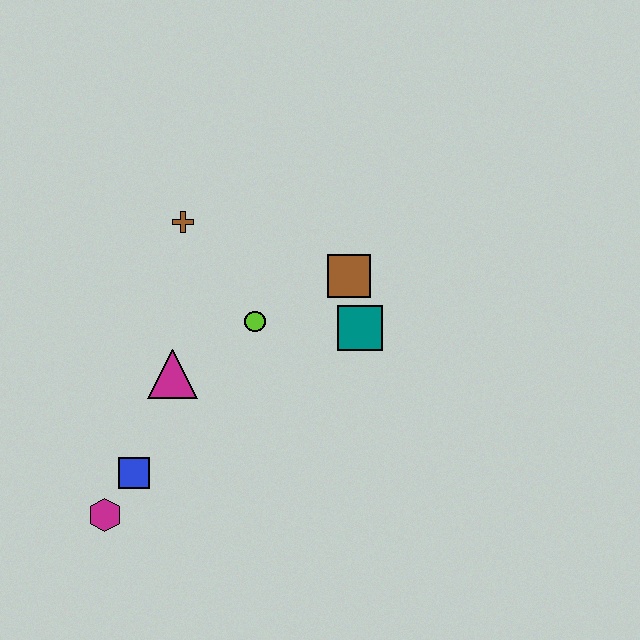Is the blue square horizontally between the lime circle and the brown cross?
No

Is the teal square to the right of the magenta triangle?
Yes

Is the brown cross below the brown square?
No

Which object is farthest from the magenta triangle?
The brown square is farthest from the magenta triangle.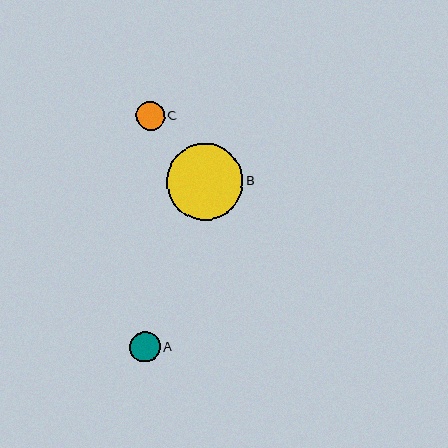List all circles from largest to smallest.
From largest to smallest: B, A, C.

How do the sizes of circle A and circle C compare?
Circle A and circle C are approximately the same size.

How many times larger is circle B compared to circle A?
Circle B is approximately 2.5 times the size of circle A.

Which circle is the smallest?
Circle C is the smallest with a size of approximately 29 pixels.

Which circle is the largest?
Circle B is the largest with a size of approximately 77 pixels.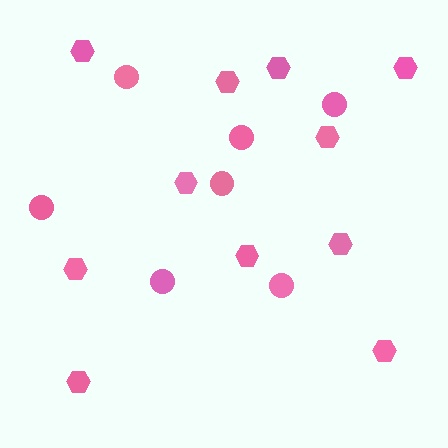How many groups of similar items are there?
There are 2 groups: one group of hexagons (11) and one group of circles (7).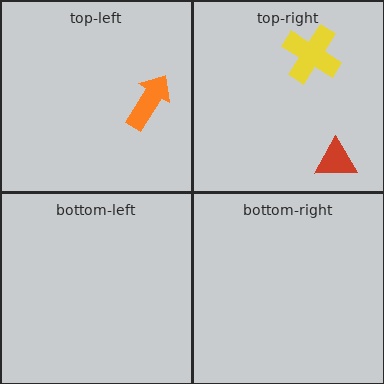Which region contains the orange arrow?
The top-left region.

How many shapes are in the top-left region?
1.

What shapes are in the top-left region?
The orange arrow.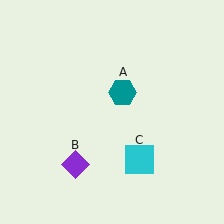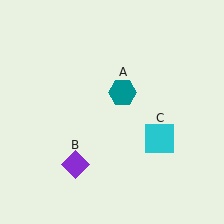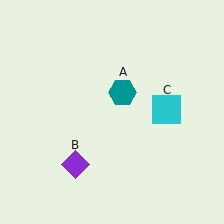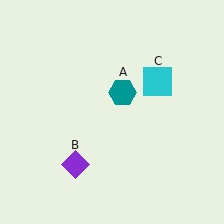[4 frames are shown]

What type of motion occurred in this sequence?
The cyan square (object C) rotated counterclockwise around the center of the scene.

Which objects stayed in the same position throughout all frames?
Teal hexagon (object A) and purple diamond (object B) remained stationary.